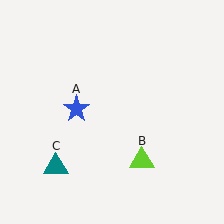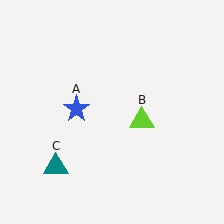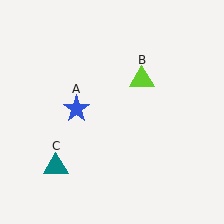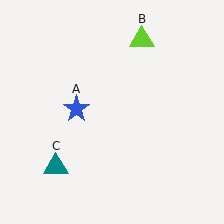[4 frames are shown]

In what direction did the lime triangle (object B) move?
The lime triangle (object B) moved up.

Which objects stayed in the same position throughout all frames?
Blue star (object A) and teal triangle (object C) remained stationary.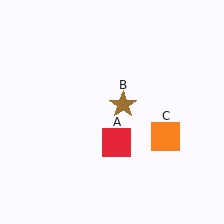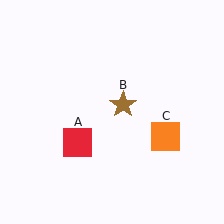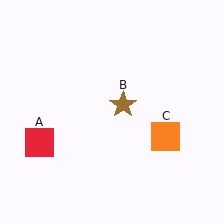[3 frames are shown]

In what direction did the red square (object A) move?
The red square (object A) moved left.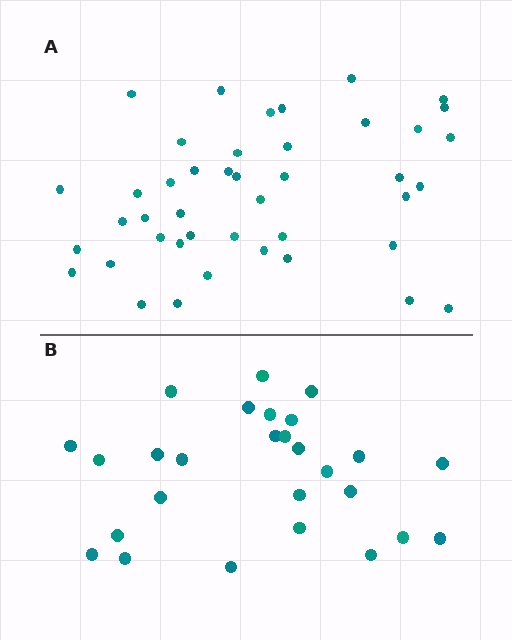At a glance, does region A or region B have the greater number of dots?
Region A (the top region) has more dots.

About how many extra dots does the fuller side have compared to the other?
Region A has approximately 15 more dots than region B.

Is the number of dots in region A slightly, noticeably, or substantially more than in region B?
Region A has substantially more. The ratio is roughly 1.6 to 1.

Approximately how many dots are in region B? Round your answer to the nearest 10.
About 30 dots. (The exact count is 27, which rounds to 30.)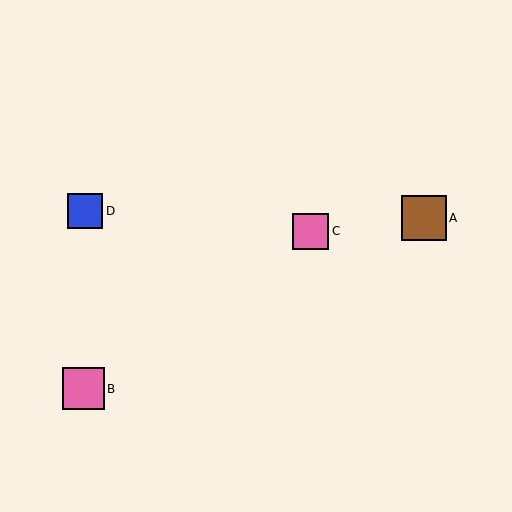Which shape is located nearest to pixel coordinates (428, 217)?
The brown square (labeled A) at (424, 218) is nearest to that location.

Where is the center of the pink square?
The center of the pink square is at (83, 389).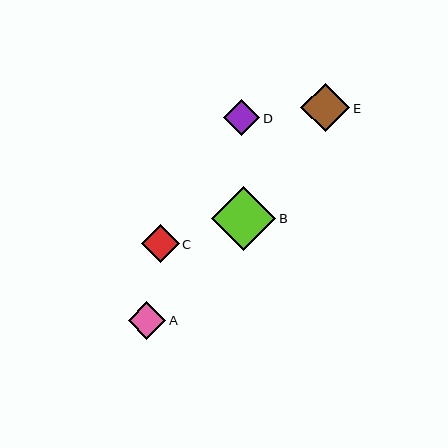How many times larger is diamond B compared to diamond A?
Diamond B is approximately 1.7 times the size of diamond A.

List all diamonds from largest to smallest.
From largest to smallest: B, E, C, A, D.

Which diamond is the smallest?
Diamond D is the smallest with a size of approximately 36 pixels.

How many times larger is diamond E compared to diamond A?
Diamond E is approximately 1.3 times the size of diamond A.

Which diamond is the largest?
Diamond B is the largest with a size of approximately 64 pixels.